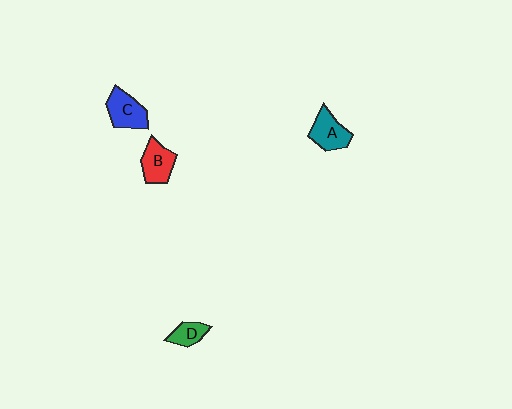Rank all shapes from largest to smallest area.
From largest to smallest: C (blue), A (teal), B (red), D (green).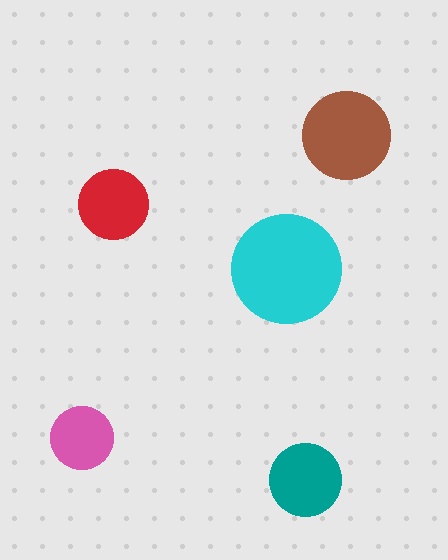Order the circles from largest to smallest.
the cyan one, the brown one, the teal one, the red one, the pink one.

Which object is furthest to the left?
The pink circle is leftmost.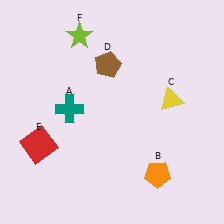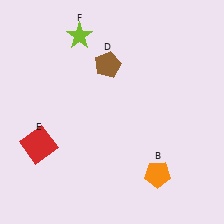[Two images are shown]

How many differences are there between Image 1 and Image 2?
There are 2 differences between the two images.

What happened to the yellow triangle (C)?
The yellow triangle (C) was removed in Image 2. It was in the top-right area of Image 1.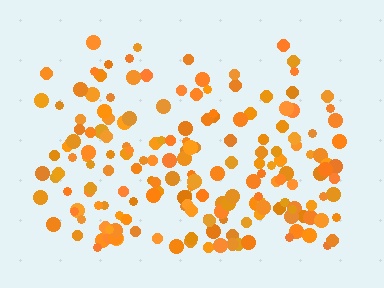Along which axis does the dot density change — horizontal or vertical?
Vertical.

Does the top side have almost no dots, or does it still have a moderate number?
Still a moderate number, just noticeably fewer than the bottom.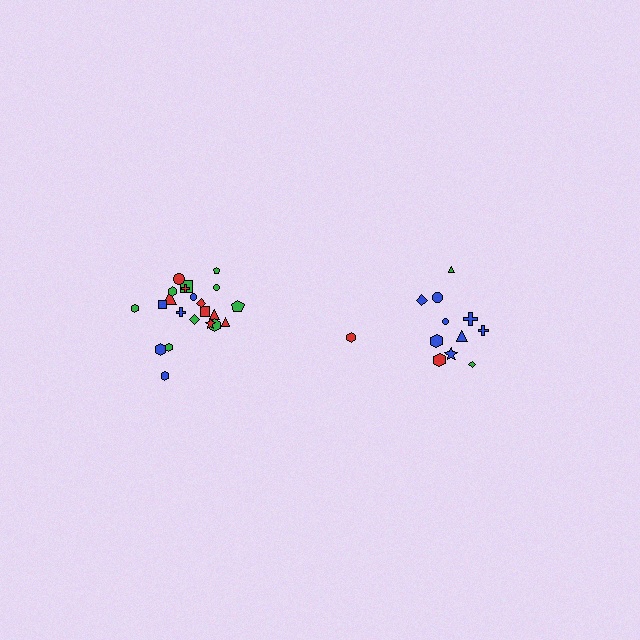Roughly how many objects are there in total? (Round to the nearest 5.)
Roughly 35 objects in total.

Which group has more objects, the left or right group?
The left group.